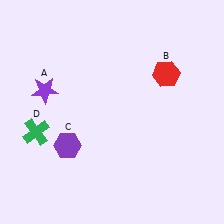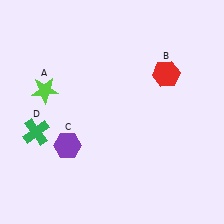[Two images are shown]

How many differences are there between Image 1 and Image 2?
There is 1 difference between the two images.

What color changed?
The star (A) changed from purple in Image 1 to lime in Image 2.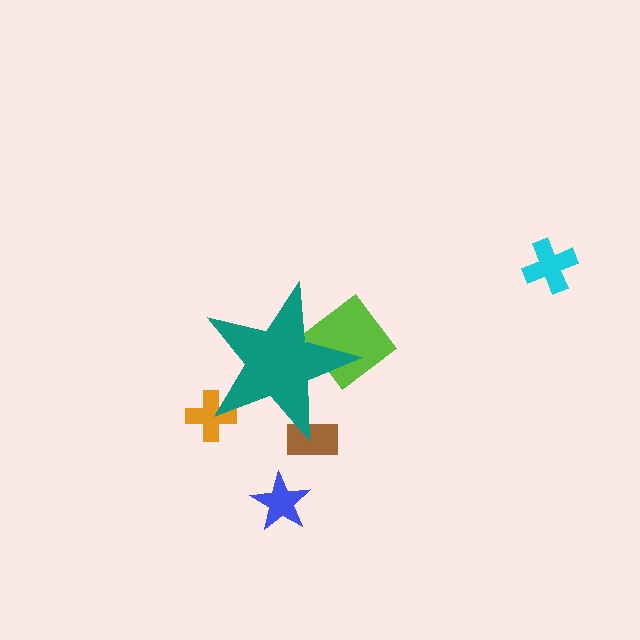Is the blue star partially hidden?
No, the blue star is fully visible.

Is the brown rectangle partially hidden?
Yes, the brown rectangle is partially hidden behind the teal star.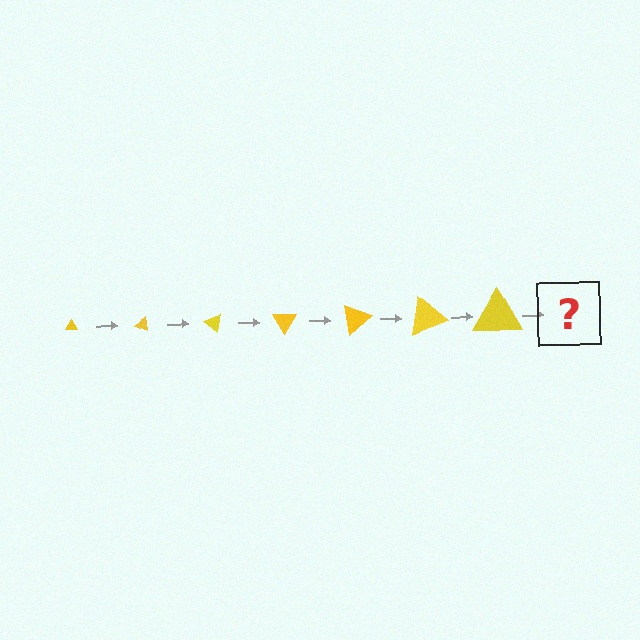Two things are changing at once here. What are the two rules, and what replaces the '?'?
The two rules are that the triangle grows larger each step and it rotates 20 degrees each step. The '?' should be a triangle, larger than the previous one and rotated 140 degrees from the start.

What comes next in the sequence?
The next element should be a triangle, larger than the previous one and rotated 140 degrees from the start.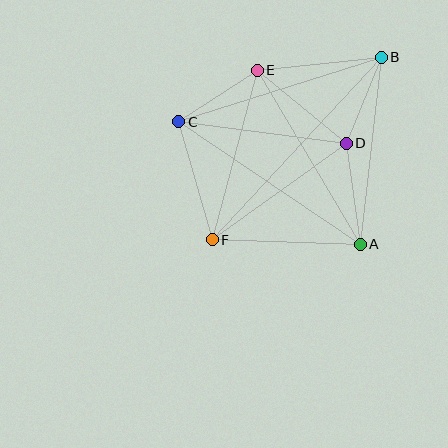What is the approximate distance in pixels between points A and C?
The distance between A and C is approximately 219 pixels.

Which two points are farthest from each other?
Points B and F are farthest from each other.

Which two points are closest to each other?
Points B and D are closest to each other.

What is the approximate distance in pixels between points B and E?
The distance between B and E is approximately 125 pixels.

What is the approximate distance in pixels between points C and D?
The distance between C and D is approximately 169 pixels.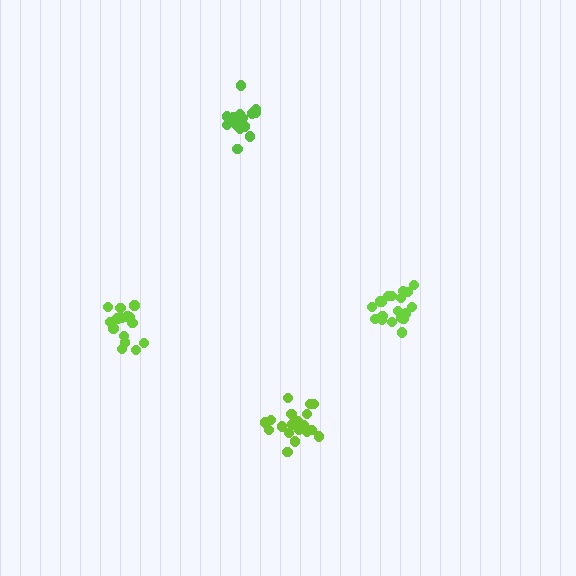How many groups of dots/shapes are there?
There are 4 groups.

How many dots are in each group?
Group 1: 19 dots, Group 2: 19 dots, Group 3: 15 dots, Group 4: 17 dots (70 total).